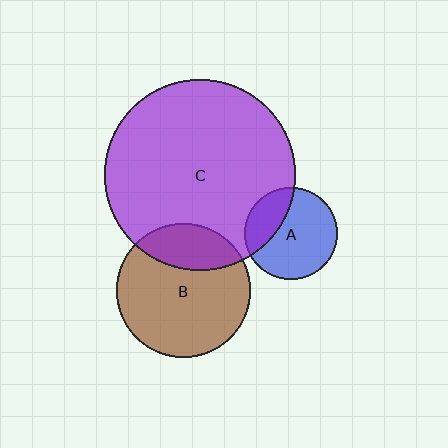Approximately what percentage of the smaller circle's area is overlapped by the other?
Approximately 30%.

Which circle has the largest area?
Circle C (purple).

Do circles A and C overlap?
Yes.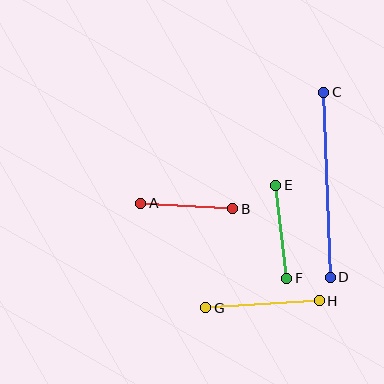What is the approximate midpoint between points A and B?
The midpoint is at approximately (187, 206) pixels.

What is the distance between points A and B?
The distance is approximately 92 pixels.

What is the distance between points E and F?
The distance is approximately 93 pixels.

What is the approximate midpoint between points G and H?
The midpoint is at approximately (262, 304) pixels.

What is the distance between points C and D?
The distance is approximately 186 pixels.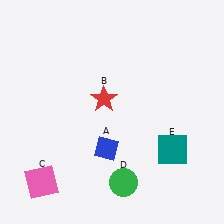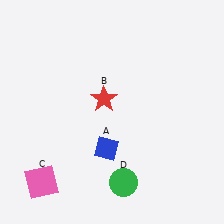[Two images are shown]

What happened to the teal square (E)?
The teal square (E) was removed in Image 2. It was in the bottom-right area of Image 1.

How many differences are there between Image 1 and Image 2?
There is 1 difference between the two images.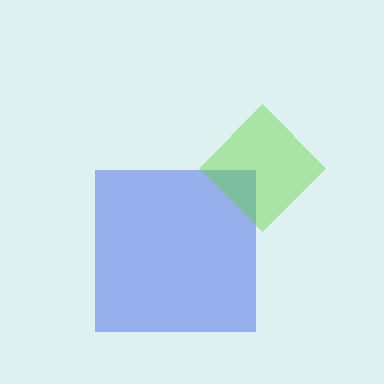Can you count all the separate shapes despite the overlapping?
Yes, there are 2 separate shapes.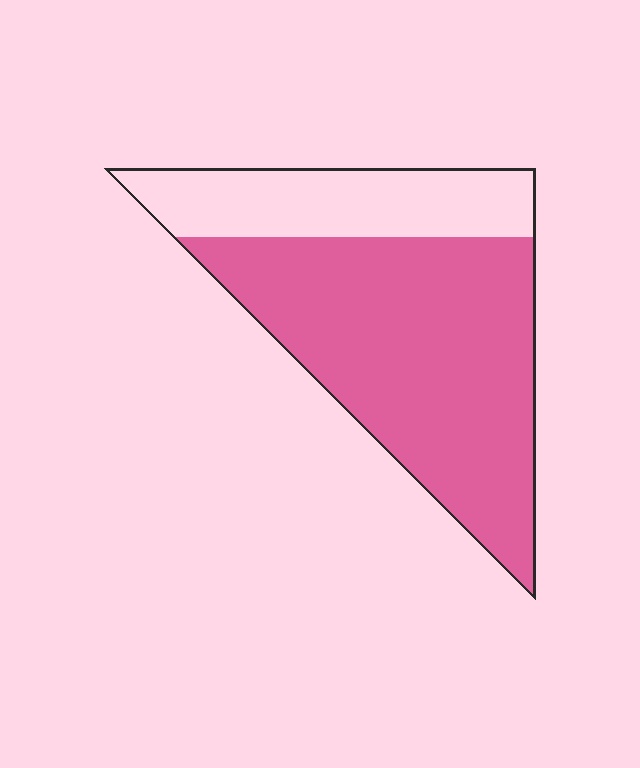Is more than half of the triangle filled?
Yes.